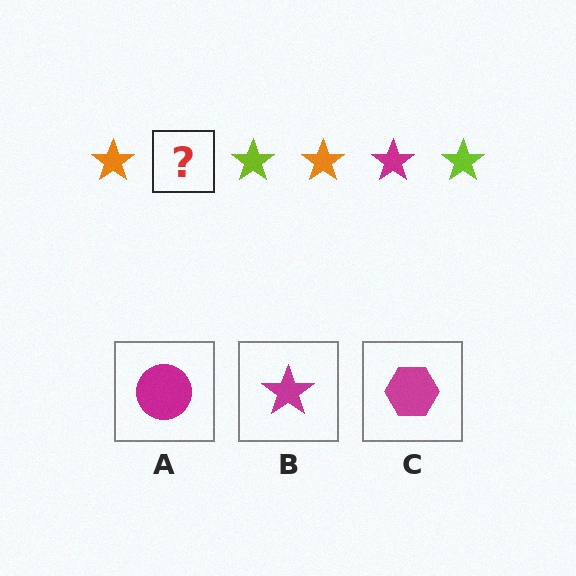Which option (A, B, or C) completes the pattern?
B.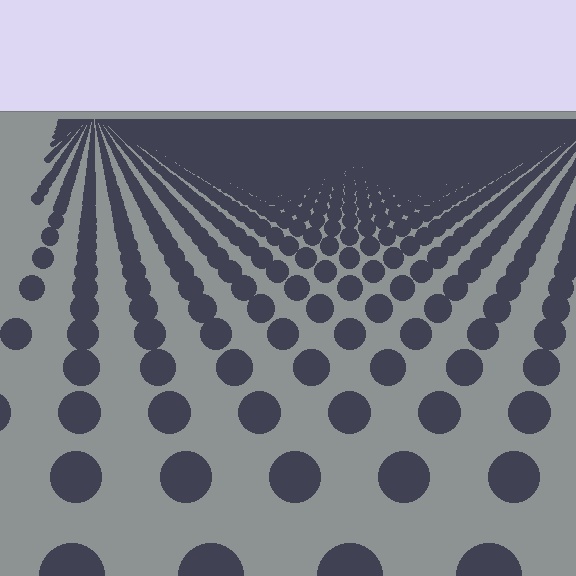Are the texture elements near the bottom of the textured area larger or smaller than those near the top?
Larger. Near the bottom, elements are closer to the viewer and appear at a bigger on-screen size.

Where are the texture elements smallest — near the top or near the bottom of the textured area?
Near the top.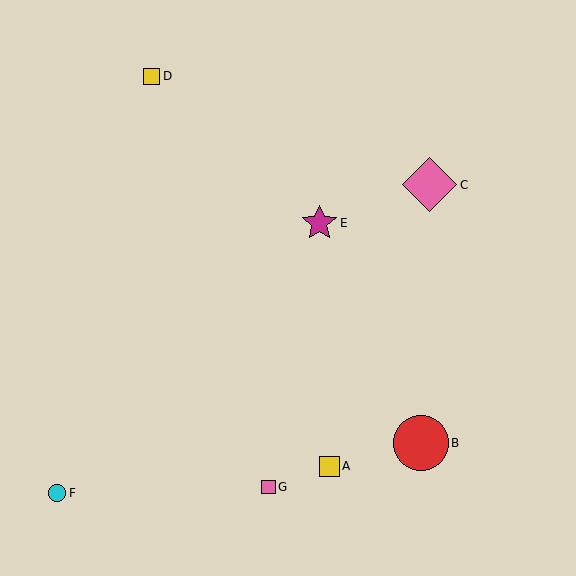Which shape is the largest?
The pink diamond (labeled C) is the largest.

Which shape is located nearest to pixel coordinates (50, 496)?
The cyan circle (labeled F) at (57, 493) is nearest to that location.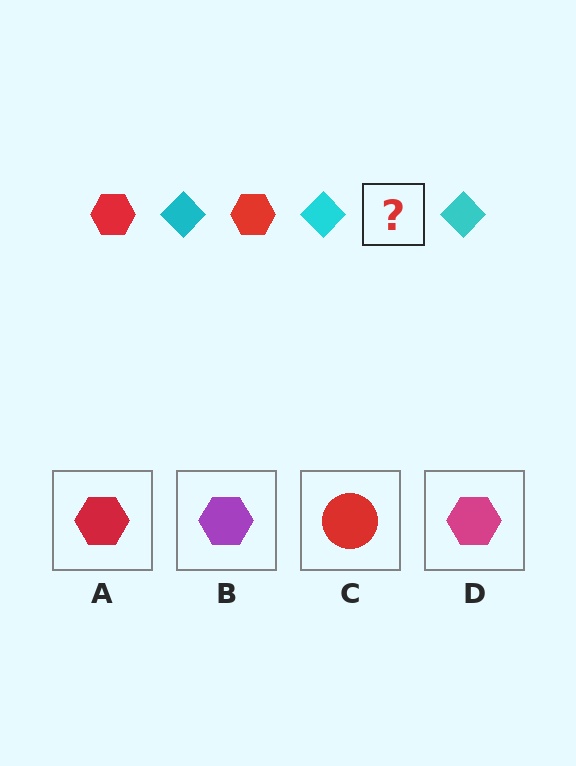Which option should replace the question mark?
Option A.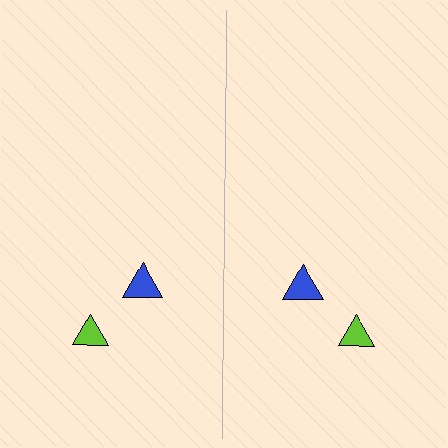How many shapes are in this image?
There are 4 shapes in this image.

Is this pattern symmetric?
Yes, this pattern has bilateral (reflection) symmetry.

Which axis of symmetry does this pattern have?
The pattern has a vertical axis of symmetry running through the center of the image.